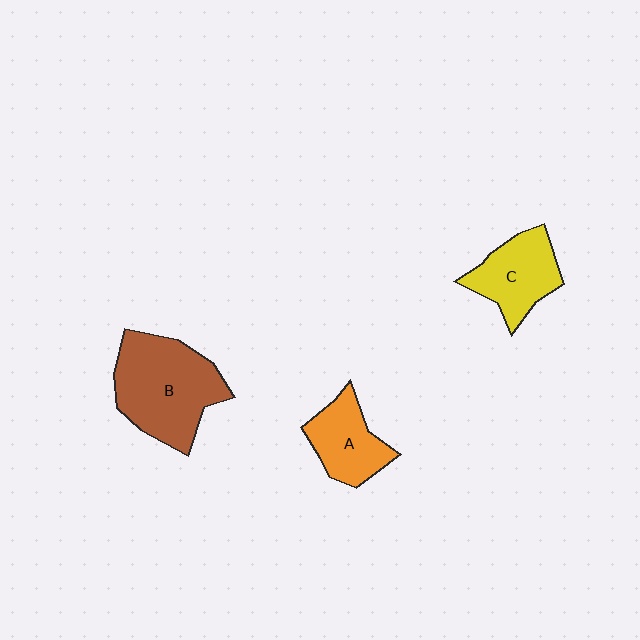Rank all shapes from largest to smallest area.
From largest to smallest: B (brown), C (yellow), A (orange).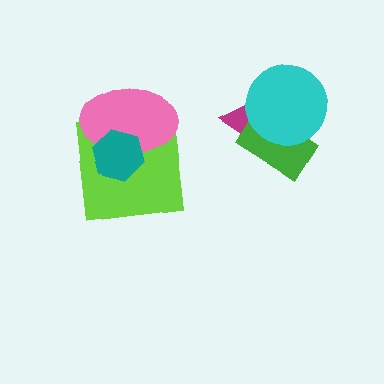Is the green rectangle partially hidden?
Yes, it is partially covered by another shape.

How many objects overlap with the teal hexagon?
2 objects overlap with the teal hexagon.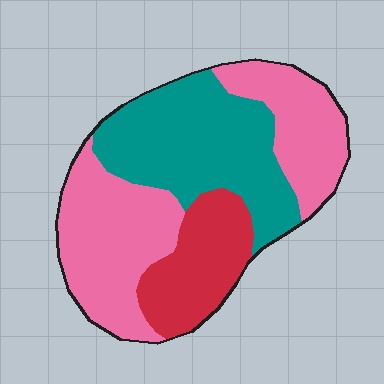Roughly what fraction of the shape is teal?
Teal covers 35% of the shape.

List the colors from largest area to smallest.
From largest to smallest: pink, teal, red.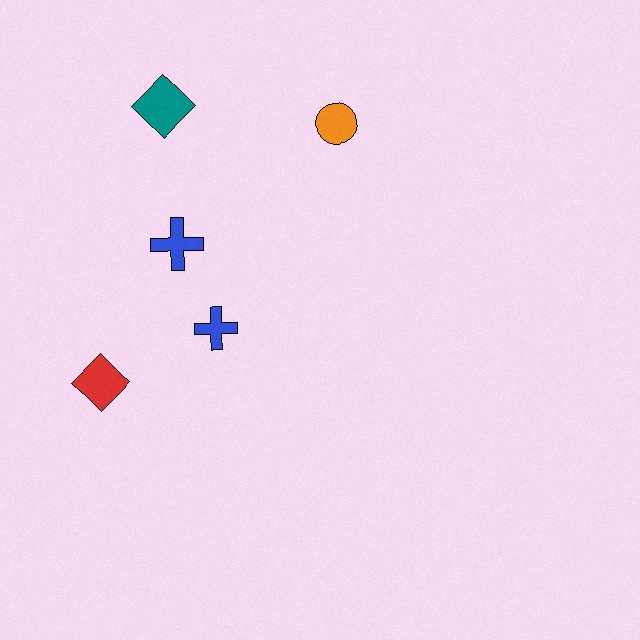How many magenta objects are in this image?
There are no magenta objects.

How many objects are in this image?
There are 5 objects.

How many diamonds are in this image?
There are 2 diamonds.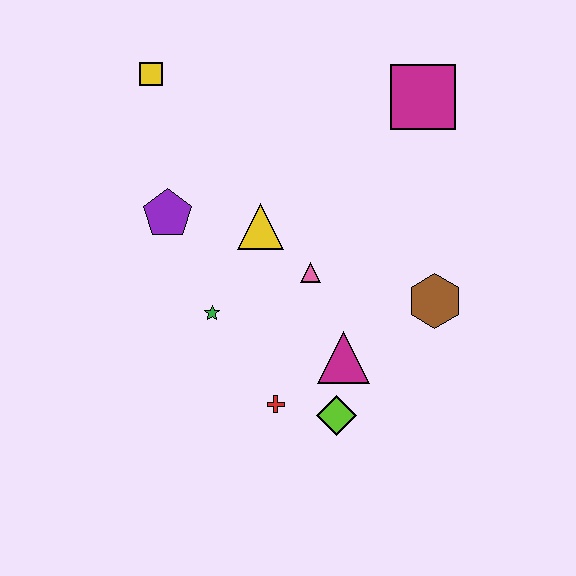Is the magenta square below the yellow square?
Yes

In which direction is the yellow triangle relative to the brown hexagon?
The yellow triangle is to the left of the brown hexagon.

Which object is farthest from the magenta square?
The red cross is farthest from the magenta square.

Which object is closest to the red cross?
The lime diamond is closest to the red cross.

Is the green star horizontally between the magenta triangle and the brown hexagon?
No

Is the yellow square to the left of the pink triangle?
Yes